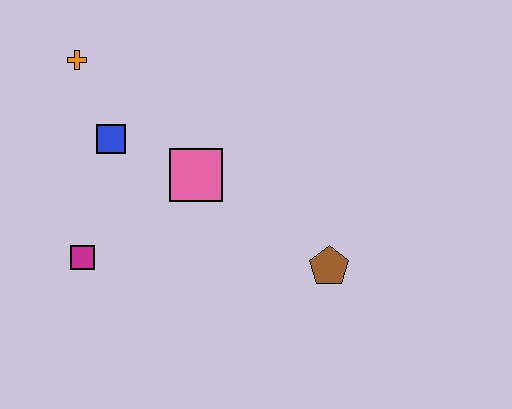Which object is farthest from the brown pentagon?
The orange cross is farthest from the brown pentagon.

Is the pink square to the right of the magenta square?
Yes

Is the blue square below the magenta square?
No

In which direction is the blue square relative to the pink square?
The blue square is to the left of the pink square.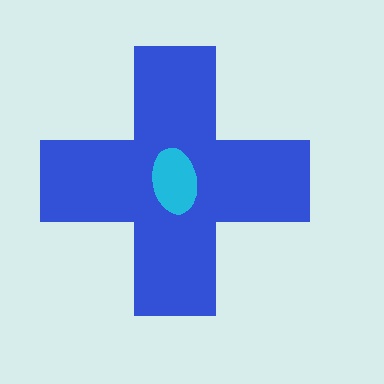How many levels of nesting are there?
2.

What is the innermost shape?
The cyan ellipse.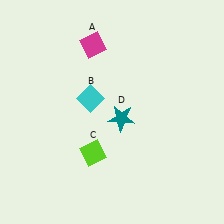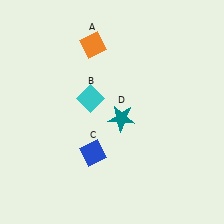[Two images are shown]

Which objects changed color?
A changed from magenta to orange. C changed from lime to blue.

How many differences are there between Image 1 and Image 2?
There are 2 differences between the two images.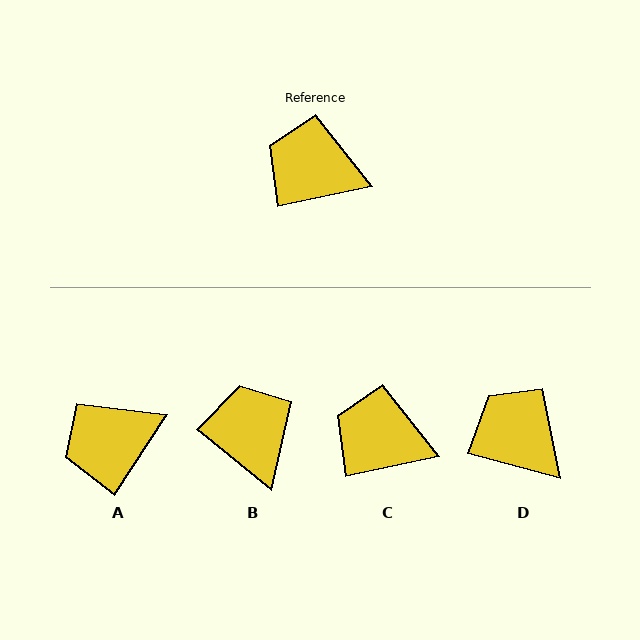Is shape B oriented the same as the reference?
No, it is off by about 51 degrees.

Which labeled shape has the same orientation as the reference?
C.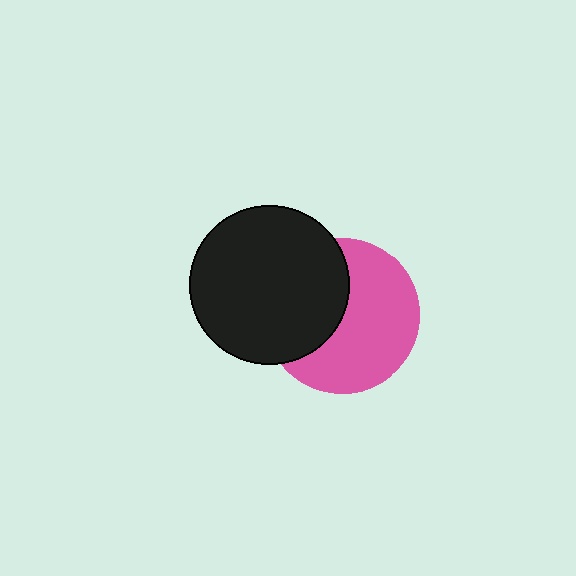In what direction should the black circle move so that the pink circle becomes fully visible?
The black circle should move left. That is the shortest direction to clear the overlap and leave the pink circle fully visible.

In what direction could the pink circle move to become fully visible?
The pink circle could move right. That would shift it out from behind the black circle entirely.